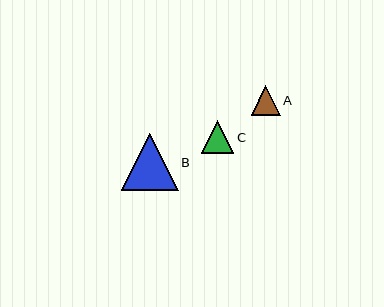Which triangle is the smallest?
Triangle A is the smallest with a size of approximately 29 pixels.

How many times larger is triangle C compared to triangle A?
Triangle C is approximately 1.1 times the size of triangle A.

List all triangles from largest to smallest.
From largest to smallest: B, C, A.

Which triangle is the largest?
Triangle B is the largest with a size of approximately 57 pixels.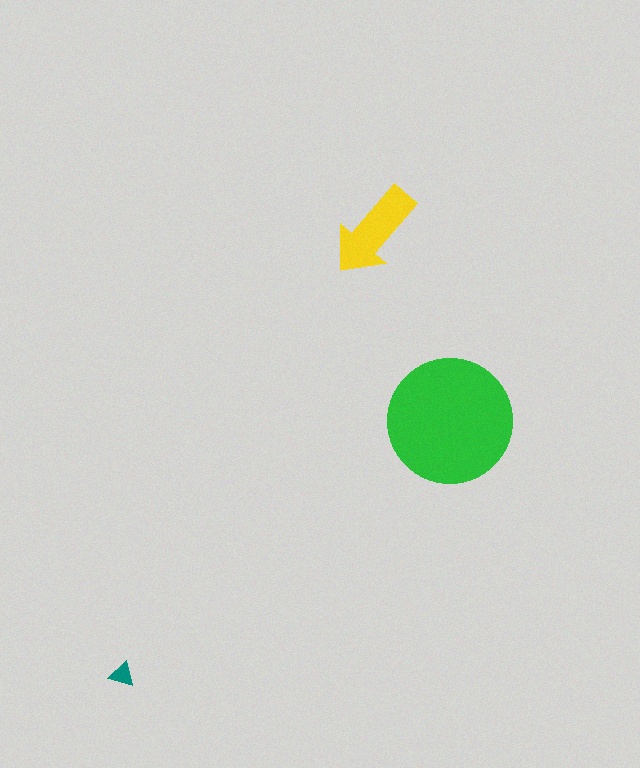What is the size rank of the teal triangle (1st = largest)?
3rd.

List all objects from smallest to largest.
The teal triangle, the yellow arrow, the green circle.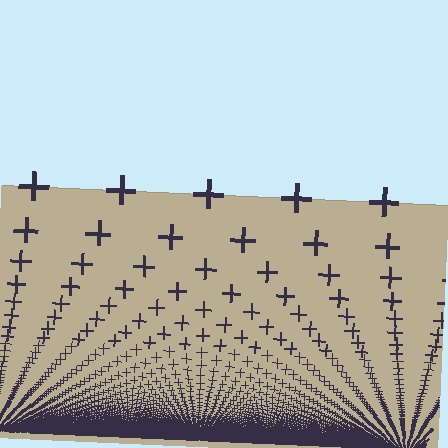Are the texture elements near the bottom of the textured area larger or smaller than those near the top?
Smaller. The gradient is inverted — elements near the bottom are smaller and denser.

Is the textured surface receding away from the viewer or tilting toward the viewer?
The surface appears to tilt toward the viewer. Texture elements get larger and sparser toward the top.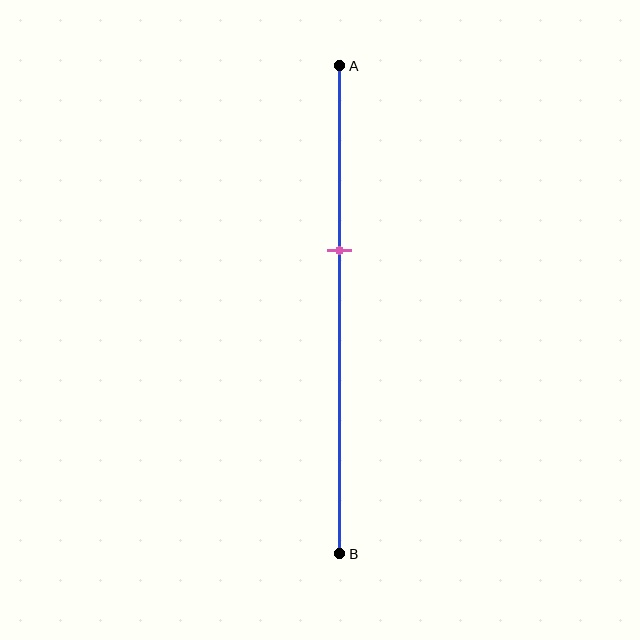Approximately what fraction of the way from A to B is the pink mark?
The pink mark is approximately 40% of the way from A to B.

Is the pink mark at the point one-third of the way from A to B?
No, the mark is at about 40% from A, not at the 33% one-third point.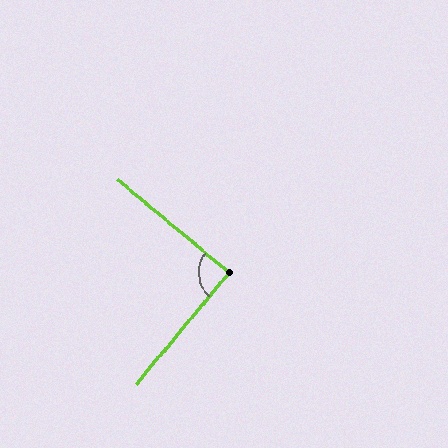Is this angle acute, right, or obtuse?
It is approximately a right angle.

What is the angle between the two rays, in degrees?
Approximately 90 degrees.